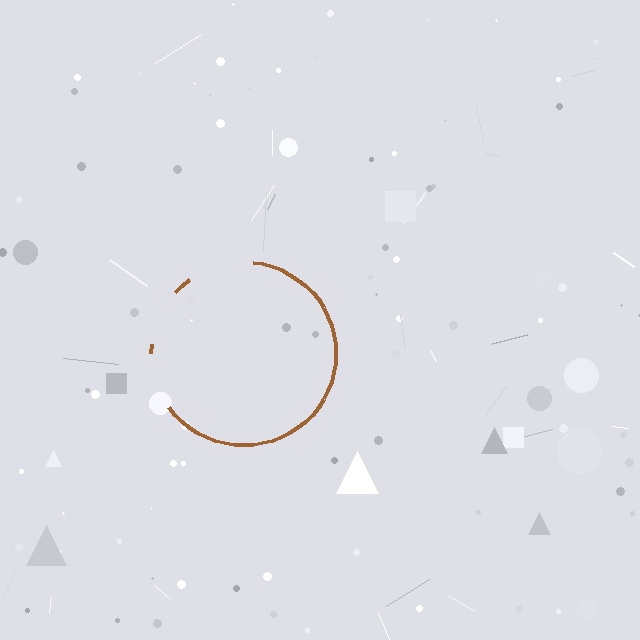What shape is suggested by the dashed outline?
The dashed outline suggests a circle.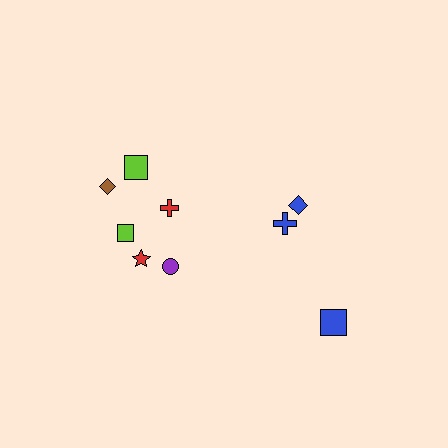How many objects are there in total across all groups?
There are 9 objects.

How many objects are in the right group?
There are 3 objects.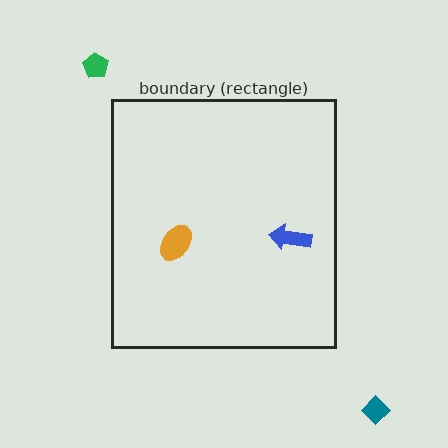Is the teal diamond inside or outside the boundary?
Outside.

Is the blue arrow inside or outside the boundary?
Inside.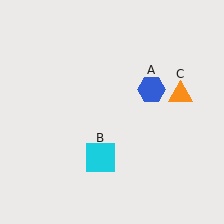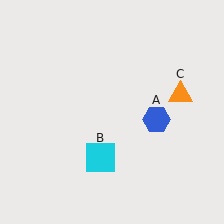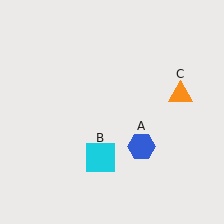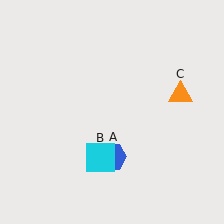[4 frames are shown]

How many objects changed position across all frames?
1 object changed position: blue hexagon (object A).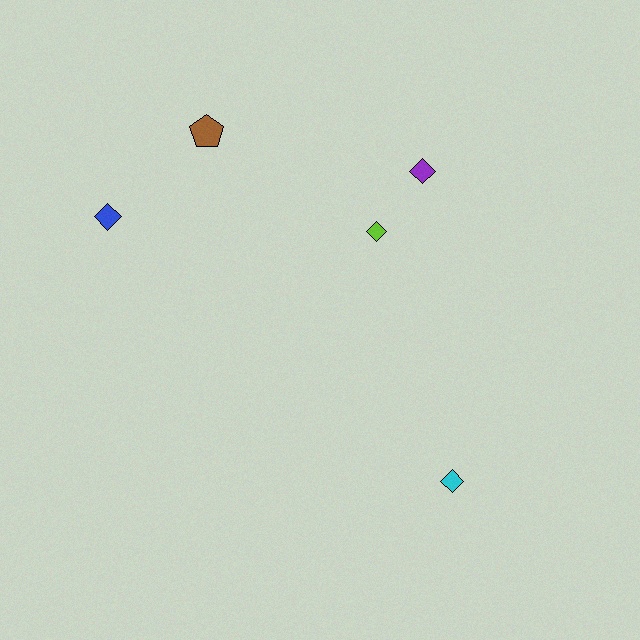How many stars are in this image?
There are no stars.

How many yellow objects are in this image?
There are no yellow objects.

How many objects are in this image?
There are 5 objects.